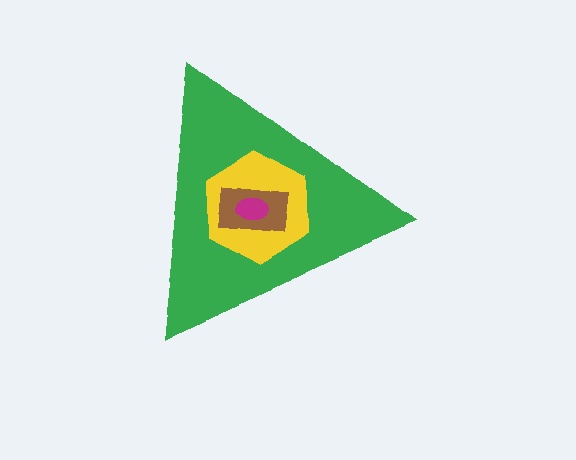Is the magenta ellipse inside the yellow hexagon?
Yes.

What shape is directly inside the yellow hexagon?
The brown rectangle.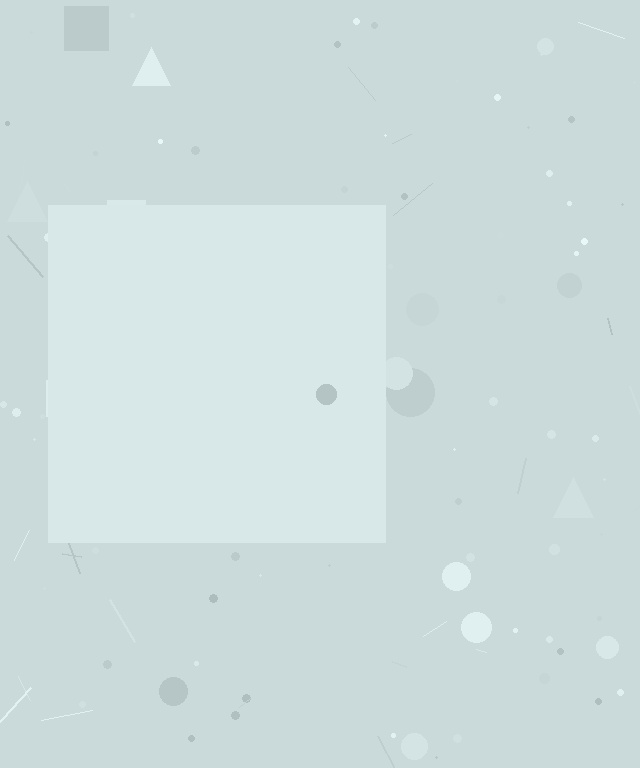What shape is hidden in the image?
A square is hidden in the image.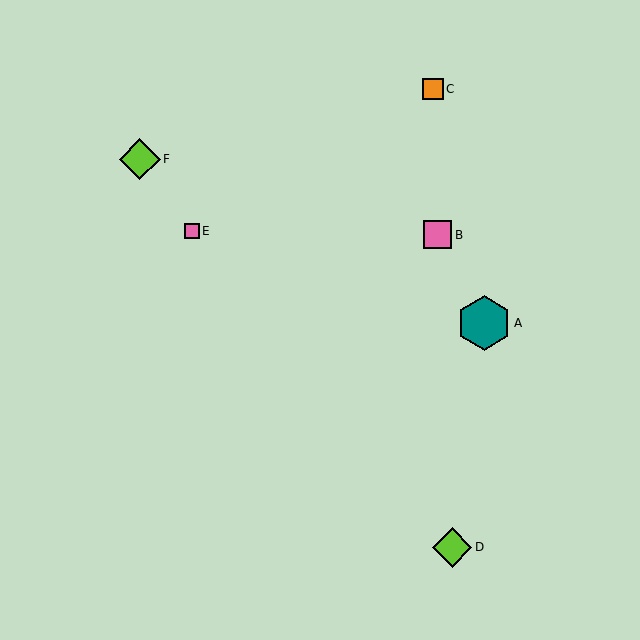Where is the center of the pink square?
The center of the pink square is at (438, 235).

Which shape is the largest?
The teal hexagon (labeled A) is the largest.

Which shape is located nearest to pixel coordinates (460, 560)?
The lime diamond (labeled D) at (452, 547) is nearest to that location.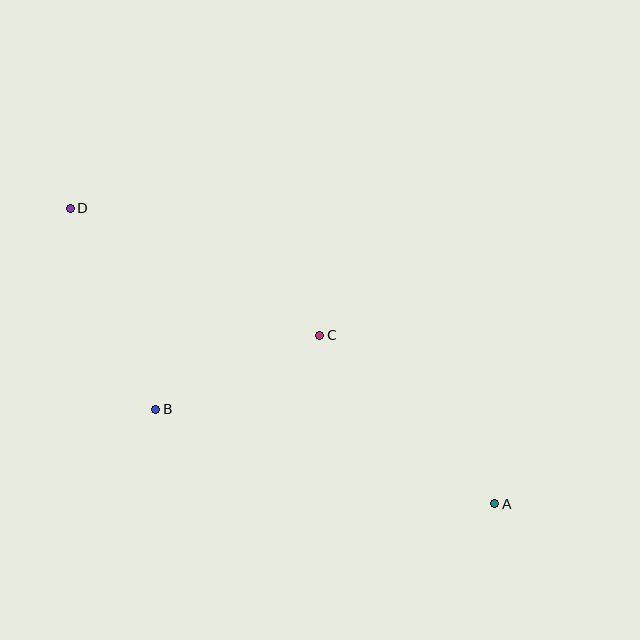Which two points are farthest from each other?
Points A and D are farthest from each other.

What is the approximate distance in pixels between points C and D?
The distance between C and D is approximately 280 pixels.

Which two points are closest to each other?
Points B and C are closest to each other.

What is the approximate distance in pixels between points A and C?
The distance between A and C is approximately 243 pixels.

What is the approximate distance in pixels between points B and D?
The distance between B and D is approximately 218 pixels.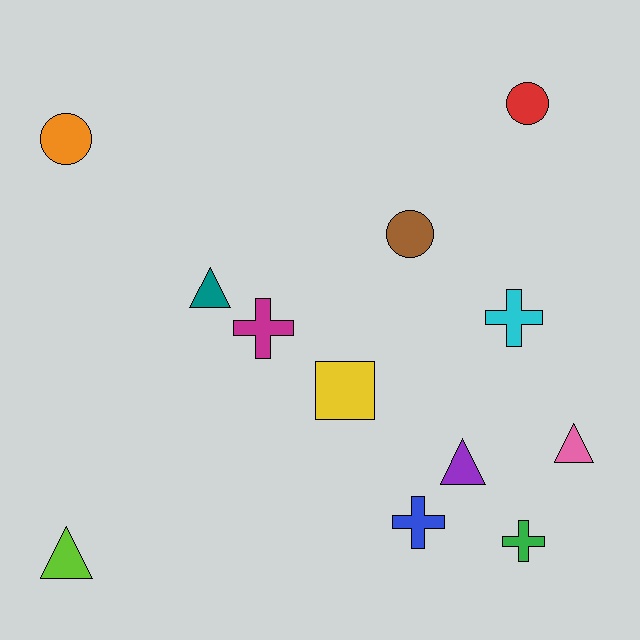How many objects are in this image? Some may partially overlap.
There are 12 objects.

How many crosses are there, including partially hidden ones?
There are 4 crosses.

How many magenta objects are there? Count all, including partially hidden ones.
There is 1 magenta object.